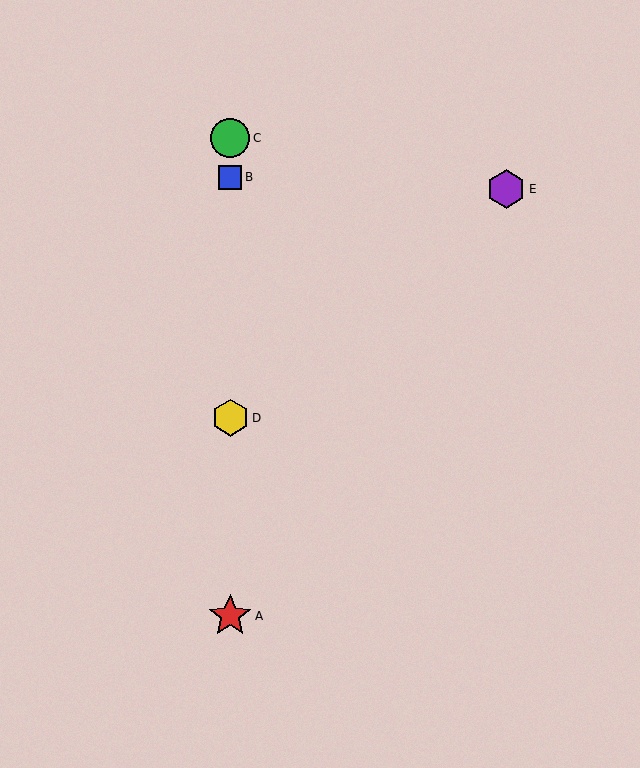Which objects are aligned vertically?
Objects A, B, C, D are aligned vertically.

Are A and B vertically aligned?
Yes, both are at x≈230.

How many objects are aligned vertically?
4 objects (A, B, C, D) are aligned vertically.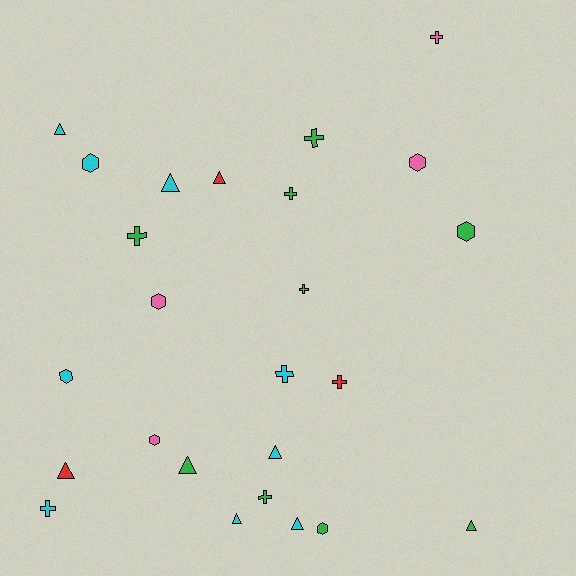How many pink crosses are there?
There is 1 pink cross.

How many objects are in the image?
There are 25 objects.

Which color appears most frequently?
Green, with 9 objects.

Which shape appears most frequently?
Triangle, with 9 objects.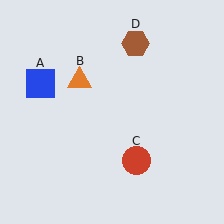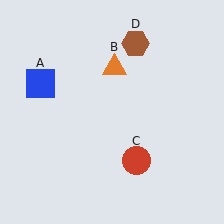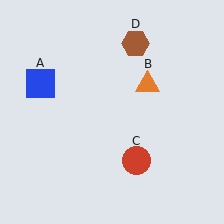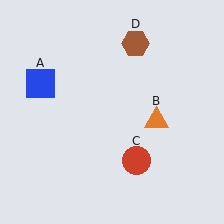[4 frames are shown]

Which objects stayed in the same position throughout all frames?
Blue square (object A) and red circle (object C) and brown hexagon (object D) remained stationary.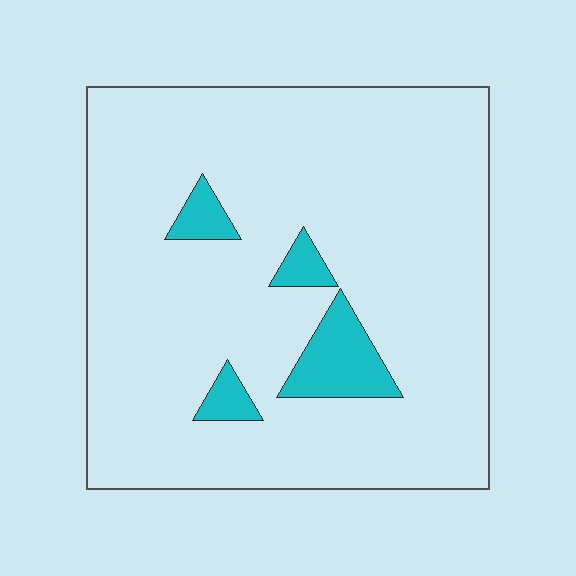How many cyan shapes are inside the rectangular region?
4.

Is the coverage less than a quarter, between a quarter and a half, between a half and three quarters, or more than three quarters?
Less than a quarter.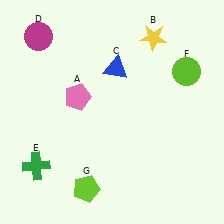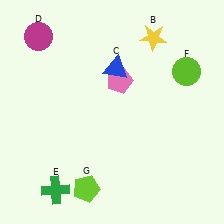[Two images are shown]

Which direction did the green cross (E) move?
The green cross (E) moved down.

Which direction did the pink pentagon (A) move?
The pink pentagon (A) moved right.